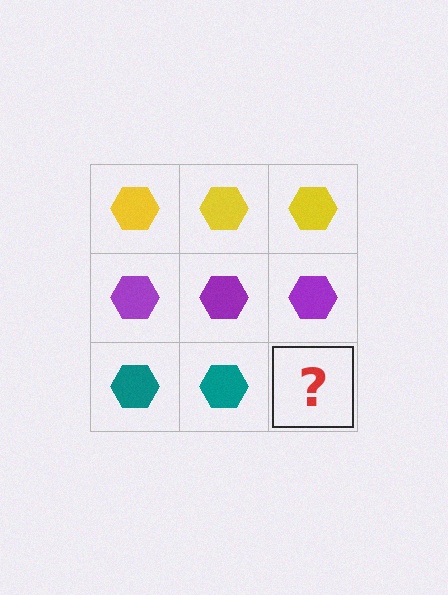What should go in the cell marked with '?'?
The missing cell should contain a teal hexagon.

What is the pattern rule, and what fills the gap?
The rule is that each row has a consistent color. The gap should be filled with a teal hexagon.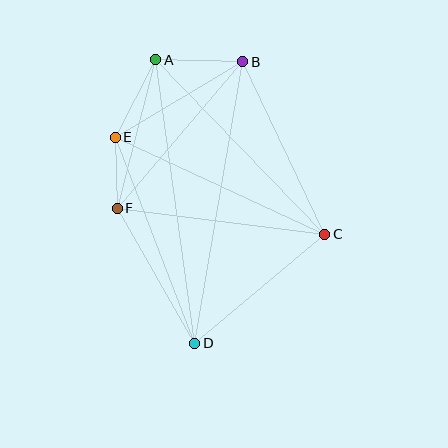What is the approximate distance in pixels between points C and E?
The distance between C and E is approximately 231 pixels.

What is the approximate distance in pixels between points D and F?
The distance between D and F is approximately 156 pixels.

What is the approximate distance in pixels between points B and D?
The distance between B and D is approximately 285 pixels.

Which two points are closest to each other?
Points E and F are closest to each other.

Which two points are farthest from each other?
Points A and D are farthest from each other.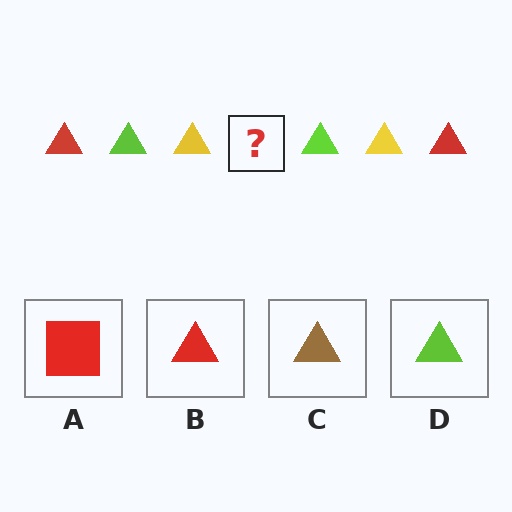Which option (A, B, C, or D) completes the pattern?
B.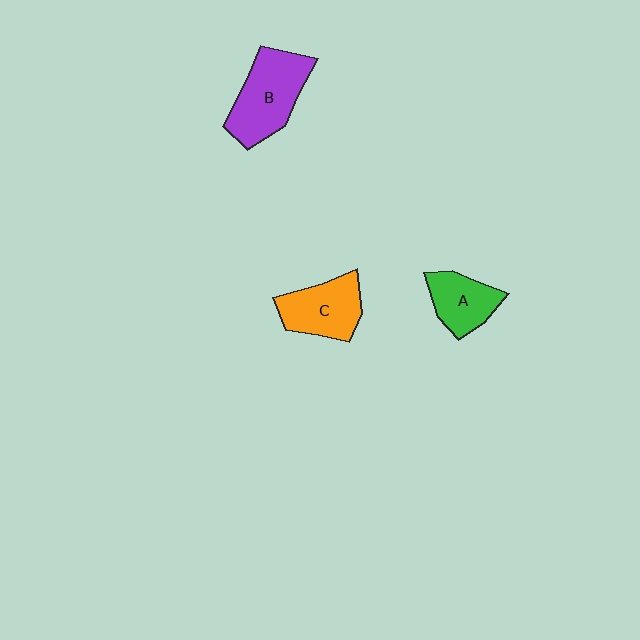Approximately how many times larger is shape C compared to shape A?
Approximately 1.2 times.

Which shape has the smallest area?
Shape A (green).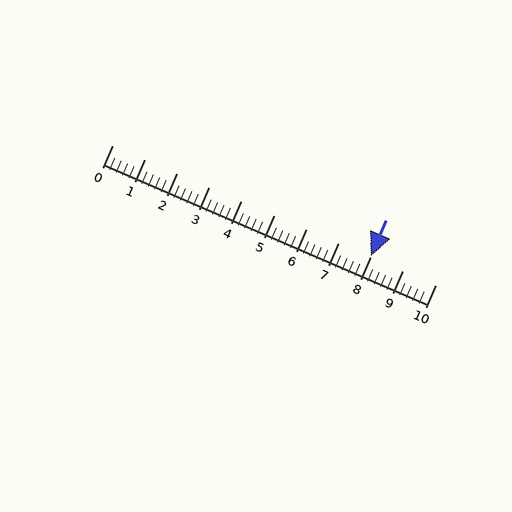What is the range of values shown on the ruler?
The ruler shows values from 0 to 10.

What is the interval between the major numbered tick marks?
The major tick marks are spaced 1 units apart.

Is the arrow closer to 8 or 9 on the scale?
The arrow is closer to 8.